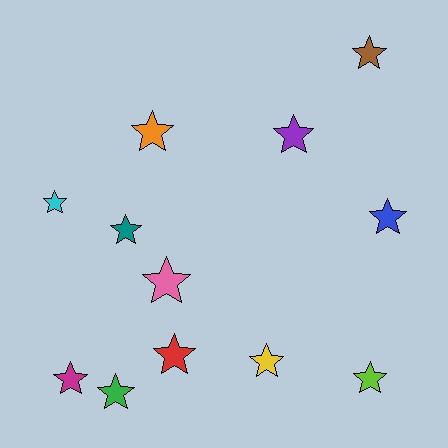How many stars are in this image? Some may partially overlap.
There are 12 stars.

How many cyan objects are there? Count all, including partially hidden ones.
There is 1 cyan object.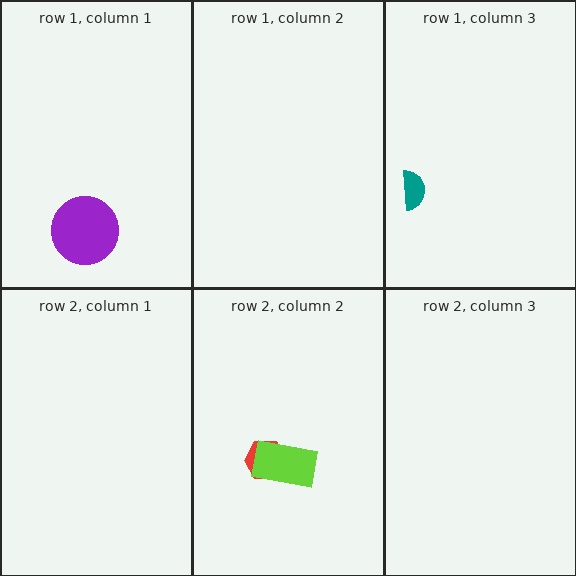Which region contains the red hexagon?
The row 2, column 2 region.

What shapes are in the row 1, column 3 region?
The teal semicircle.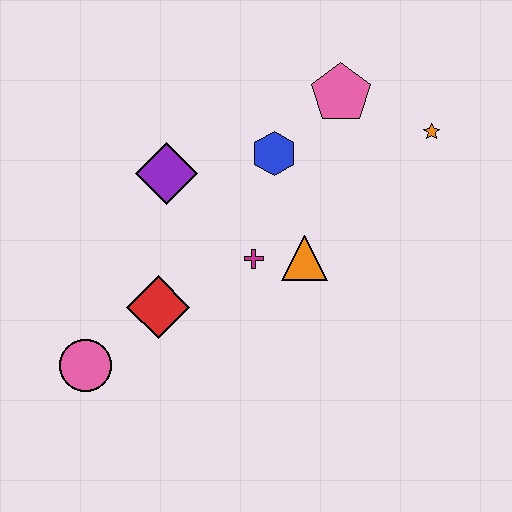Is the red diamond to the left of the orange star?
Yes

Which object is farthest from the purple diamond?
The orange star is farthest from the purple diamond.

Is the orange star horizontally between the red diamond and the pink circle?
No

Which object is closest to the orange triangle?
The magenta cross is closest to the orange triangle.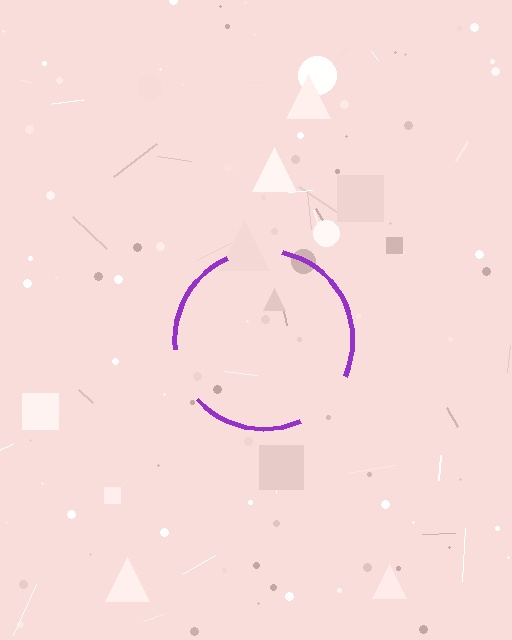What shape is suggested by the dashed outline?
The dashed outline suggests a circle.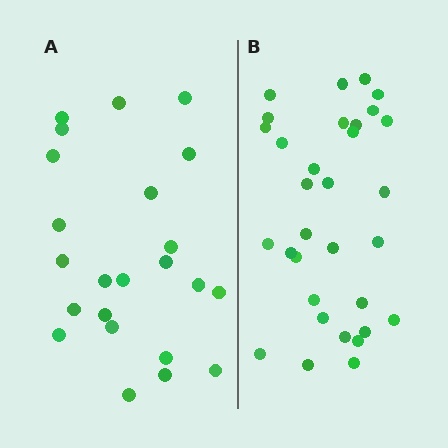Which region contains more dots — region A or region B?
Region B (the right region) has more dots.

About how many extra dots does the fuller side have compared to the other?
Region B has roughly 8 or so more dots than region A.